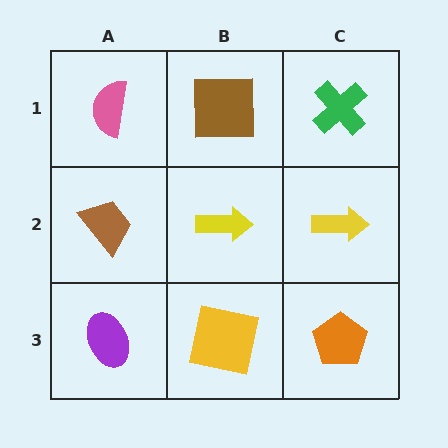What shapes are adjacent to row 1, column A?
A brown trapezoid (row 2, column A), a brown square (row 1, column B).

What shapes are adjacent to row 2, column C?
A green cross (row 1, column C), an orange pentagon (row 3, column C), a yellow arrow (row 2, column B).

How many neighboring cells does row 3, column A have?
2.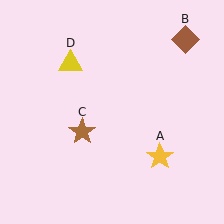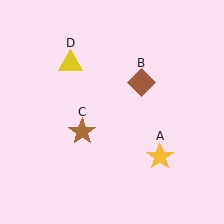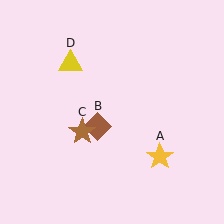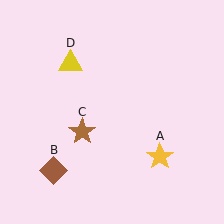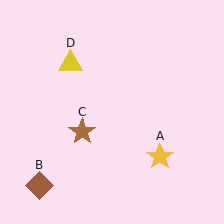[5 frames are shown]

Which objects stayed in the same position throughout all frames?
Yellow star (object A) and brown star (object C) and yellow triangle (object D) remained stationary.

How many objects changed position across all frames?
1 object changed position: brown diamond (object B).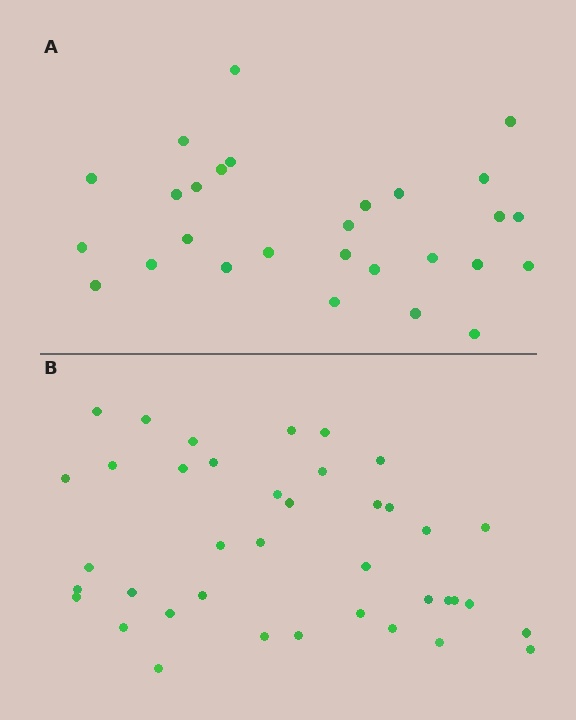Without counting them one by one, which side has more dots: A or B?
Region B (the bottom region) has more dots.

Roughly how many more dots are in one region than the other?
Region B has roughly 12 or so more dots than region A.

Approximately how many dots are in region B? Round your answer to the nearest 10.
About 40 dots. (The exact count is 39, which rounds to 40.)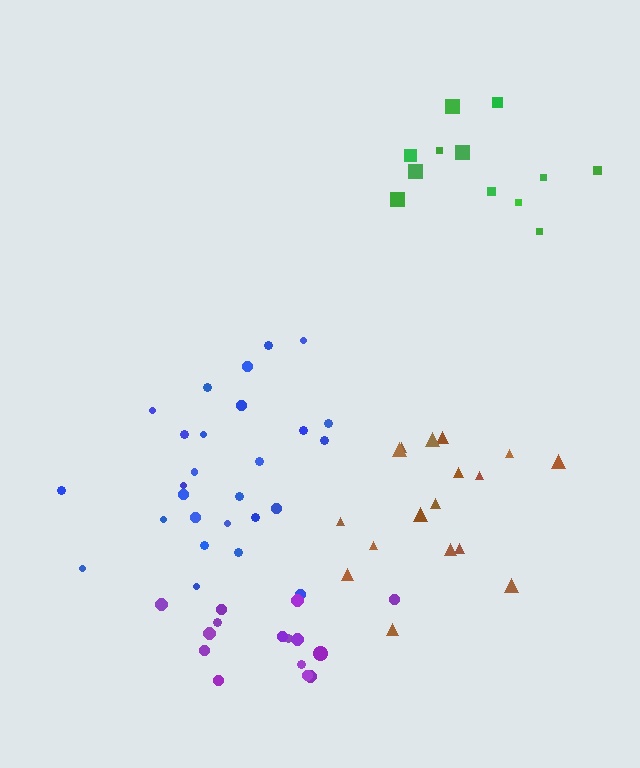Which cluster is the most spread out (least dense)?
Green.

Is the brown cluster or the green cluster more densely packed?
Brown.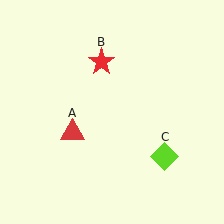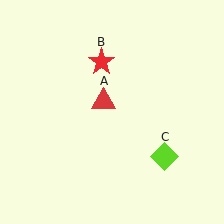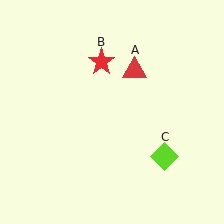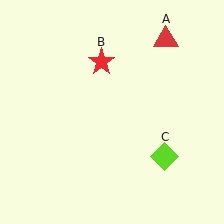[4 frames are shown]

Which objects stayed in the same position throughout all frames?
Red star (object B) and lime diamond (object C) remained stationary.